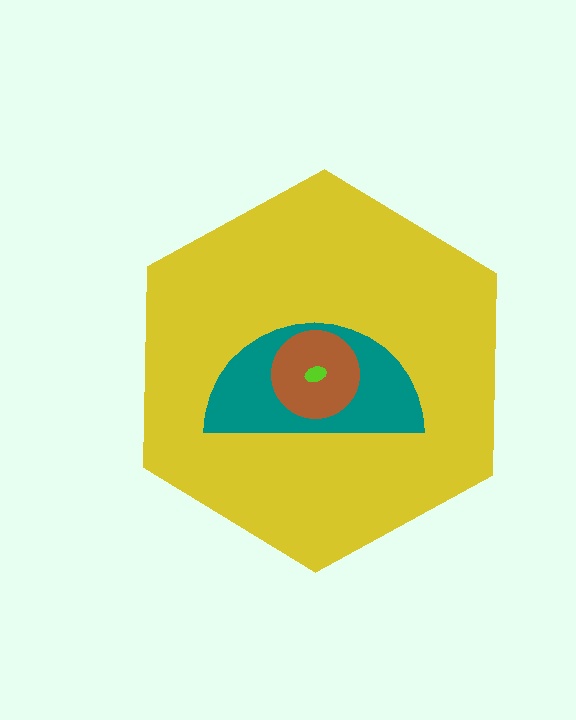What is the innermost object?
The lime ellipse.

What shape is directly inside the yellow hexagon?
The teal semicircle.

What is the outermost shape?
The yellow hexagon.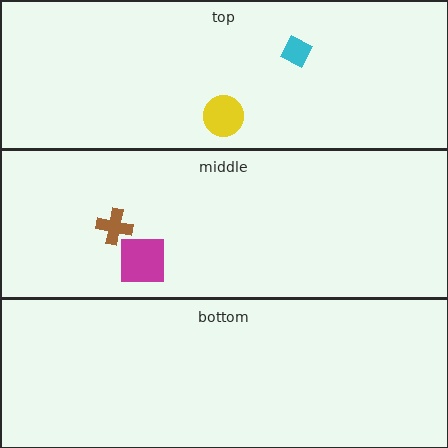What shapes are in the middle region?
The brown cross, the magenta square.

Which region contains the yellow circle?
The top region.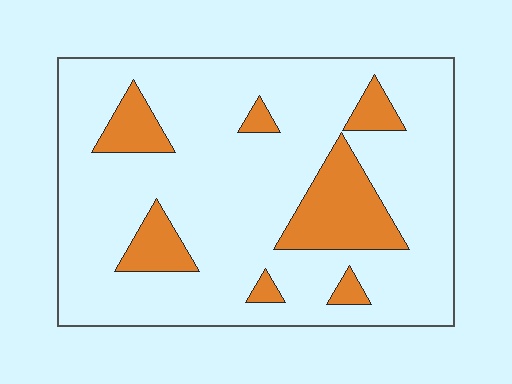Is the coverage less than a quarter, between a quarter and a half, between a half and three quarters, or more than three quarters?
Less than a quarter.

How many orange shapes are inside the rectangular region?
7.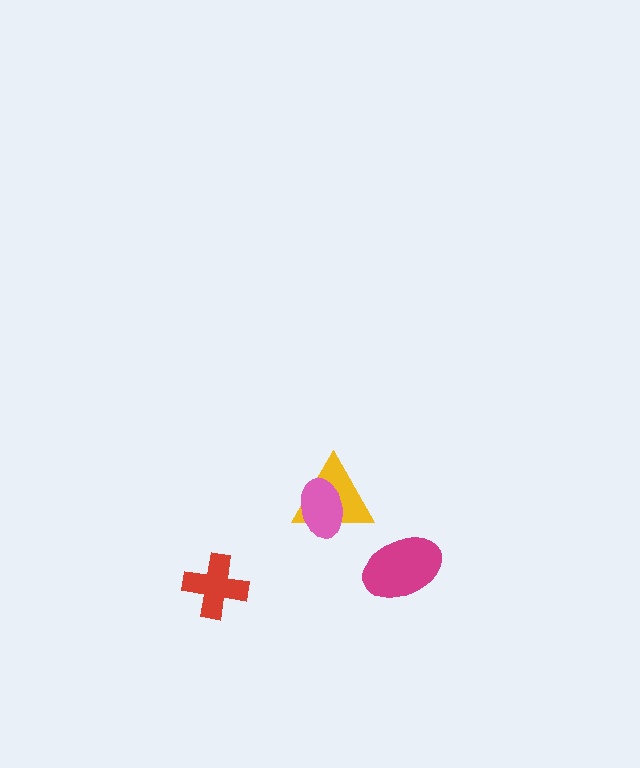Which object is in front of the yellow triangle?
The pink ellipse is in front of the yellow triangle.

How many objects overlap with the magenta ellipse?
0 objects overlap with the magenta ellipse.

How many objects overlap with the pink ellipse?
1 object overlaps with the pink ellipse.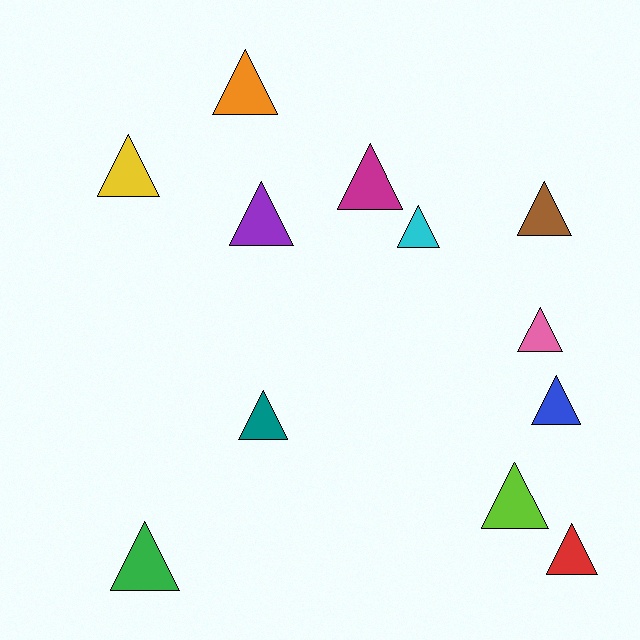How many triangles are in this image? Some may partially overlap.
There are 12 triangles.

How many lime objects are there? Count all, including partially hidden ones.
There is 1 lime object.